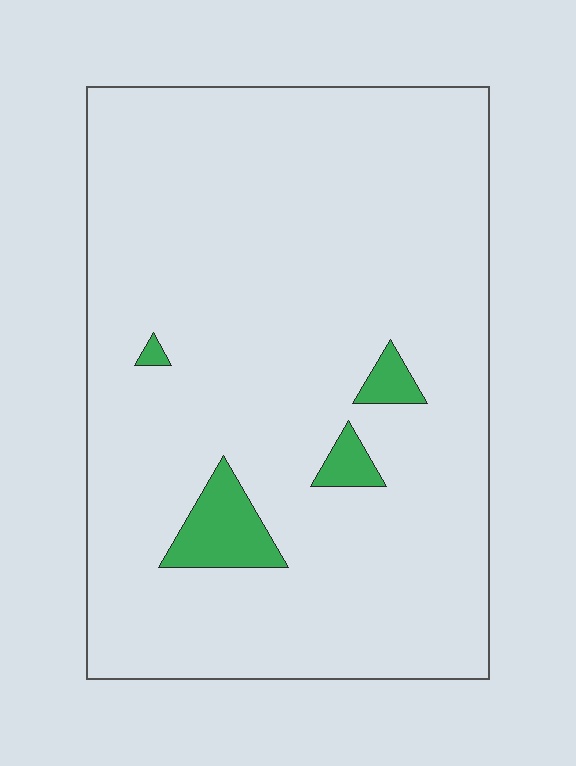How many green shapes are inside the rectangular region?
4.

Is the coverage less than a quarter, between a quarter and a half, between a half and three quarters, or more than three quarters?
Less than a quarter.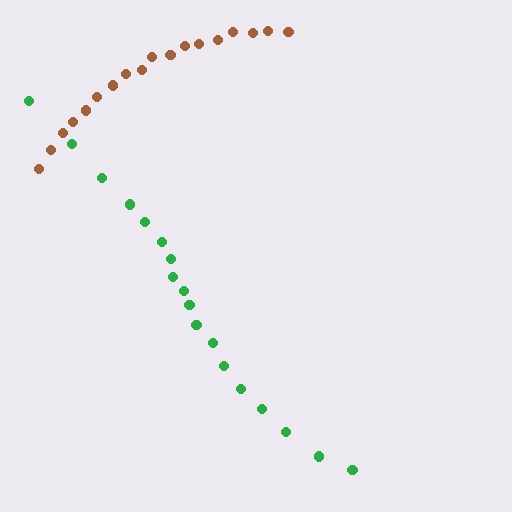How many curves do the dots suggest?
There are 2 distinct paths.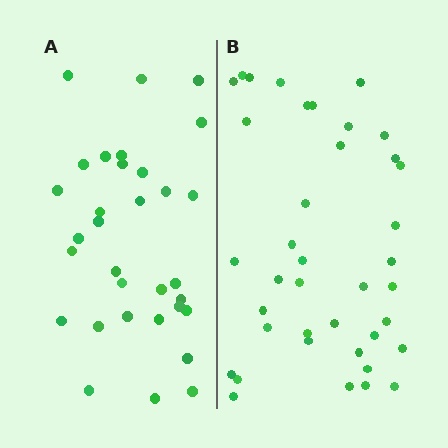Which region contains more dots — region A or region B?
Region B (the right region) has more dots.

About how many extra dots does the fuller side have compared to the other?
Region B has roughly 8 or so more dots than region A.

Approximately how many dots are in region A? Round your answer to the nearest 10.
About 30 dots. (The exact count is 32, which rounds to 30.)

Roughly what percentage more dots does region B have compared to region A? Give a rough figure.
About 20% more.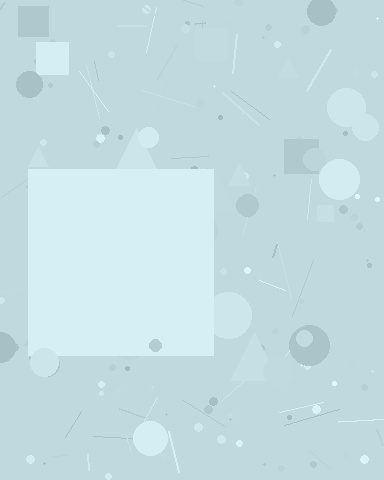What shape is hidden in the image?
A square is hidden in the image.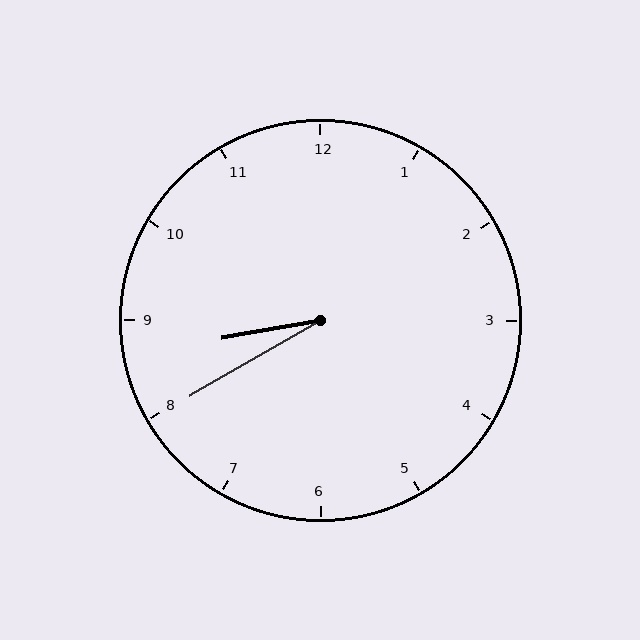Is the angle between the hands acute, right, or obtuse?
It is acute.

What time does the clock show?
8:40.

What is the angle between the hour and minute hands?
Approximately 20 degrees.